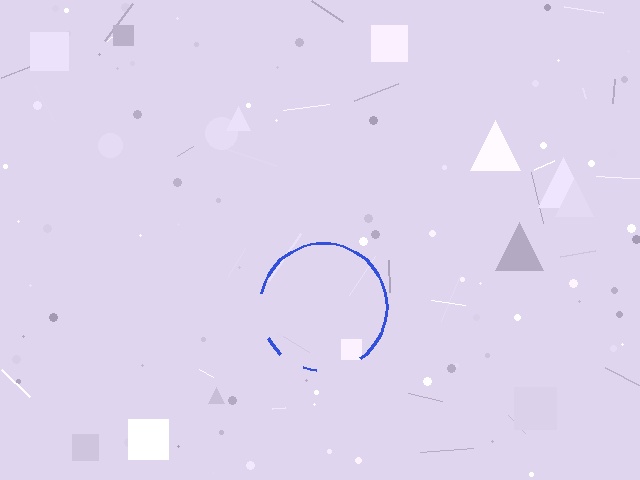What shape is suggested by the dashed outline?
The dashed outline suggests a circle.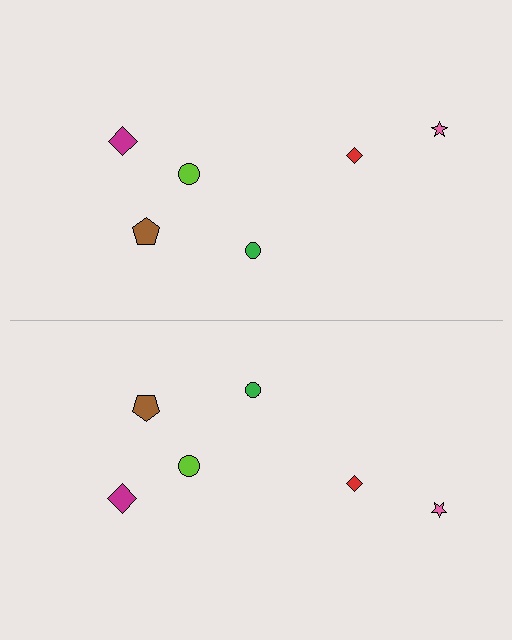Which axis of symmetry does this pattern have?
The pattern has a horizontal axis of symmetry running through the center of the image.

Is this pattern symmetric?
Yes, this pattern has bilateral (reflection) symmetry.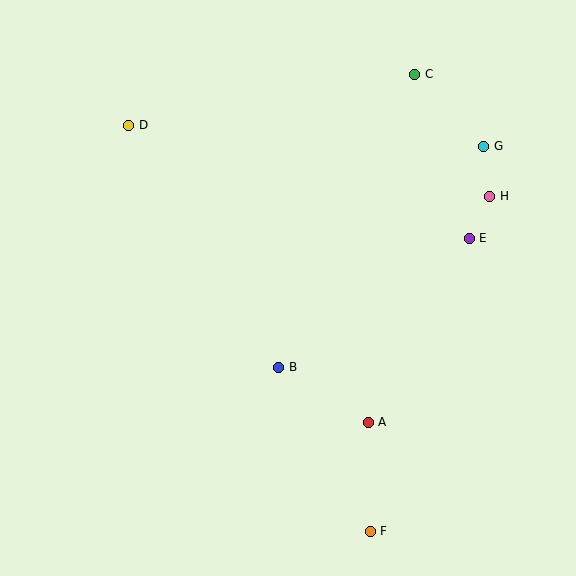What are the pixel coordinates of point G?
Point G is at (484, 146).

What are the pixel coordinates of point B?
Point B is at (279, 367).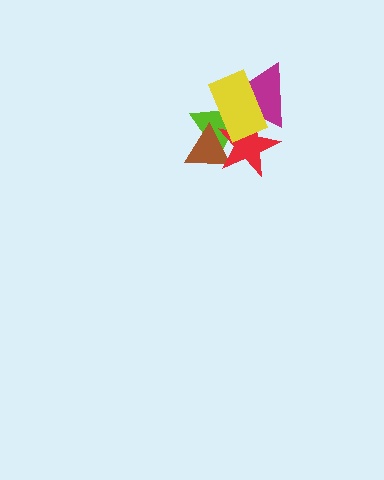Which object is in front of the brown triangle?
The red star is in front of the brown triangle.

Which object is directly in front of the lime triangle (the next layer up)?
The brown triangle is directly in front of the lime triangle.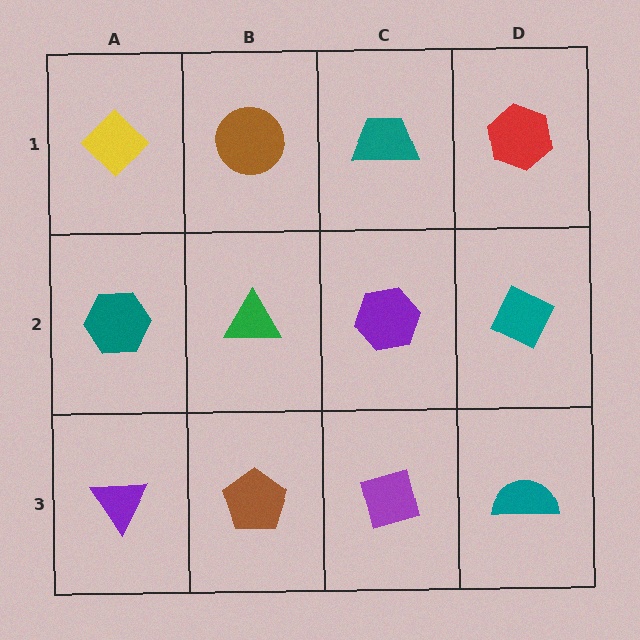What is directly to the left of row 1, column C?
A brown circle.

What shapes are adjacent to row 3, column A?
A teal hexagon (row 2, column A), a brown pentagon (row 3, column B).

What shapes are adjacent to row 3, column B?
A green triangle (row 2, column B), a purple triangle (row 3, column A), a purple diamond (row 3, column C).